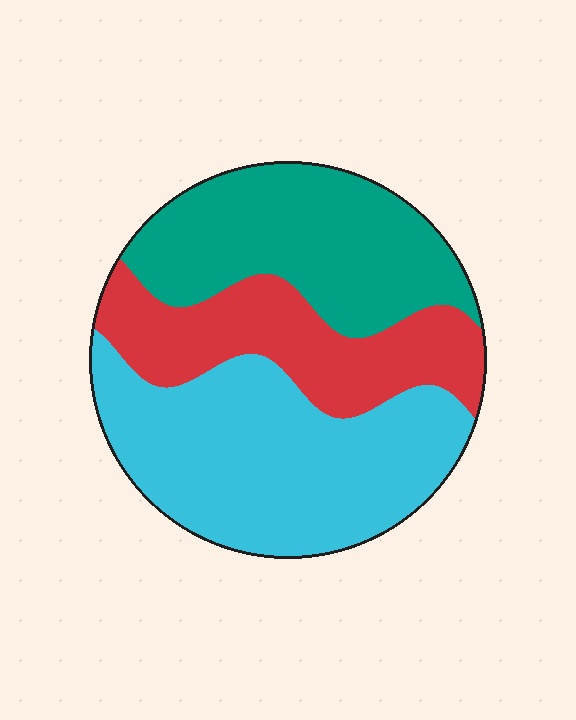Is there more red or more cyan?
Cyan.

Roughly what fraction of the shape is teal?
Teal covers 32% of the shape.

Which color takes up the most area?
Cyan, at roughly 45%.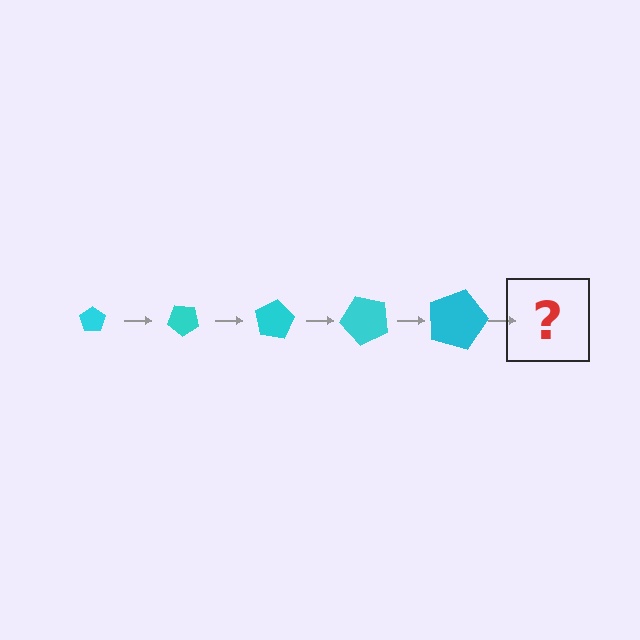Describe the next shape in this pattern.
It should be a pentagon, larger than the previous one and rotated 200 degrees from the start.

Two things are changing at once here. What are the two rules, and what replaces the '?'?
The two rules are that the pentagon grows larger each step and it rotates 40 degrees each step. The '?' should be a pentagon, larger than the previous one and rotated 200 degrees from the start.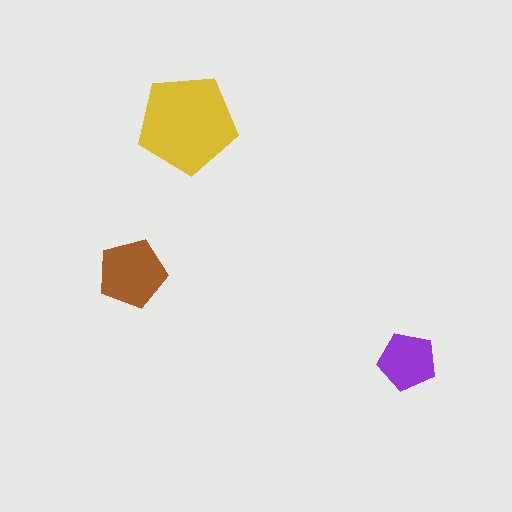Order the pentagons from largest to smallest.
the yellow one, the brown one, the purple one.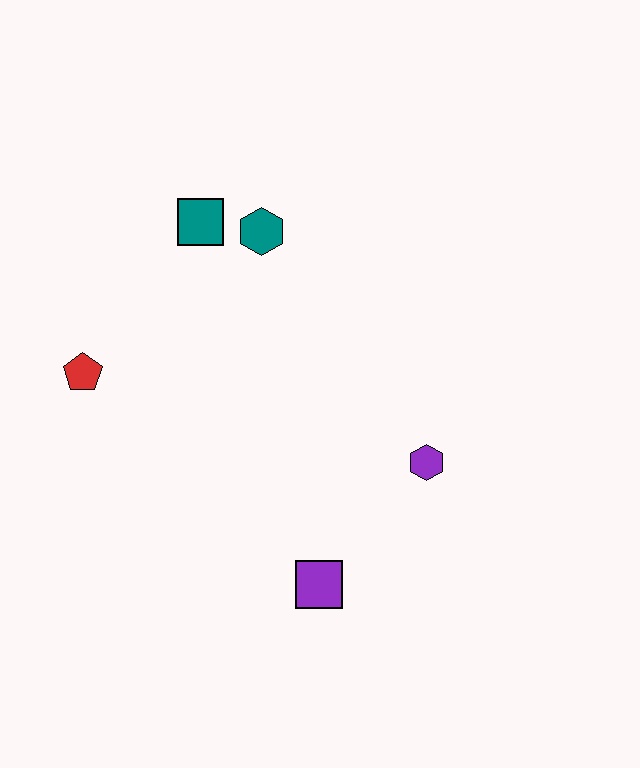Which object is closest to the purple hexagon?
The purple square is closest to the purple hexagon.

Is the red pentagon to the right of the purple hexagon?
No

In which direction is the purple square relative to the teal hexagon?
The purple square is below the teal hexagon.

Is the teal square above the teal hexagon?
Yes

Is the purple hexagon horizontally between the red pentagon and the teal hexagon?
No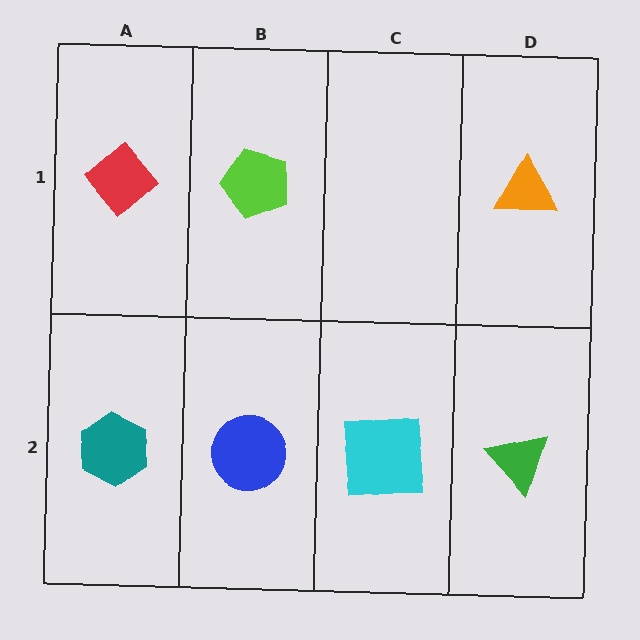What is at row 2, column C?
A cyan square.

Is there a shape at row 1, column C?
No, that cell is empty.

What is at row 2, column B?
A blue circle.